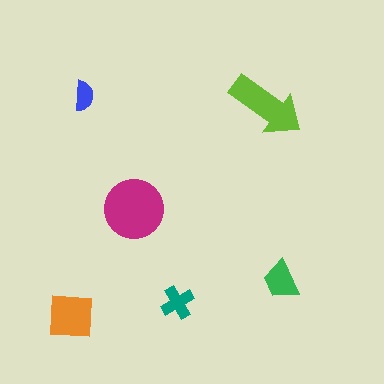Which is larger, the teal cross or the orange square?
The orange square.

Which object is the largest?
The magenta circle.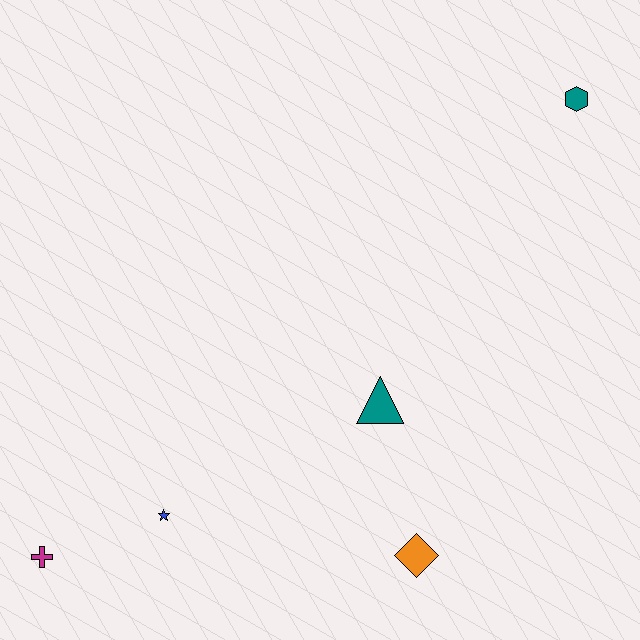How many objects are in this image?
There are 5 objects.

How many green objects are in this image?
There are no green objects.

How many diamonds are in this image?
There is 1 diamond.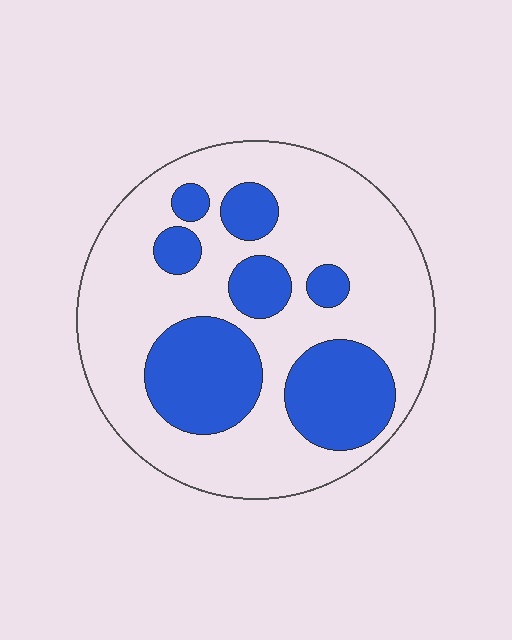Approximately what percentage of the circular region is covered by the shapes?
Approximately 30%.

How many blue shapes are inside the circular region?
7.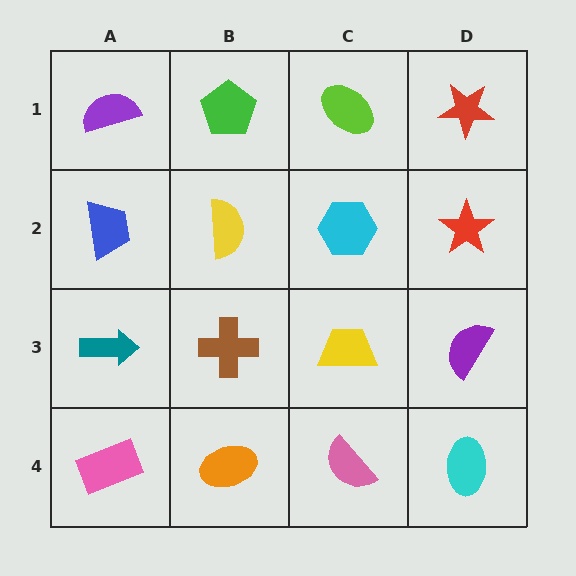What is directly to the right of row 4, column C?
A cyan ellipse.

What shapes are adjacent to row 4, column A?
A teal arrow (row 3, column A), an orange ellipse (row 4, column B).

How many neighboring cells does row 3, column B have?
4.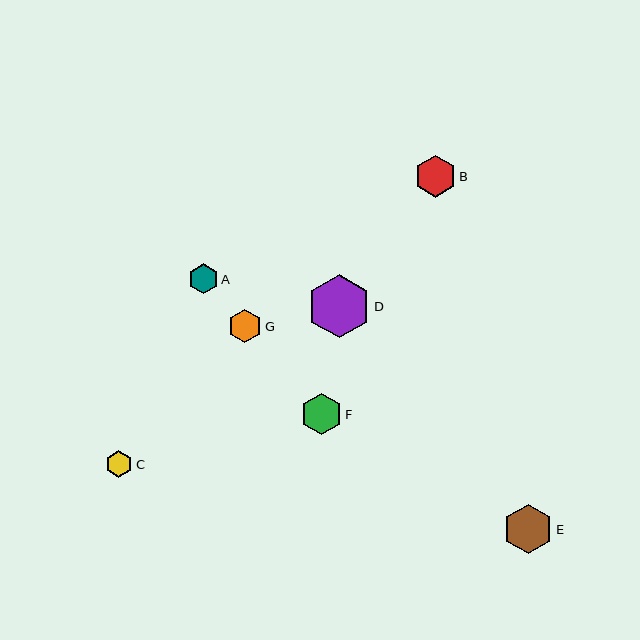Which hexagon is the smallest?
Hexagon C is the smallest with a size of approximately 27 pixels.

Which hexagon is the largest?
Hexagon D is the largest with a size of approximately 63 pixels.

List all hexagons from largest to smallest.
From largest to smallest: D, E, B, F, G, A, C.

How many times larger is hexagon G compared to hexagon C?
Hexagon G is approximately 1.2 times the size of hexagon C.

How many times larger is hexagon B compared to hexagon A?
Hexagon B is approximately 1.4 times the size of hexagon A.